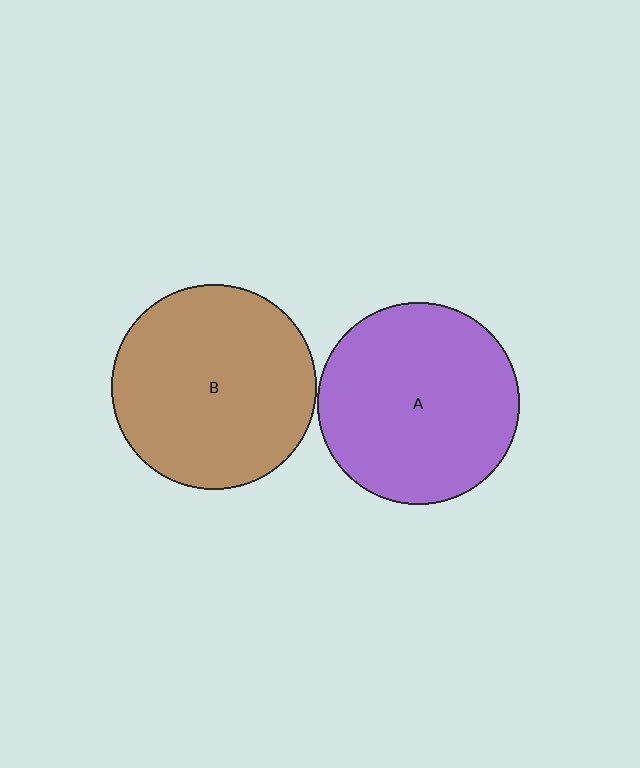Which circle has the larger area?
Circle B (brown).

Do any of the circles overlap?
No, none of the circles overlap.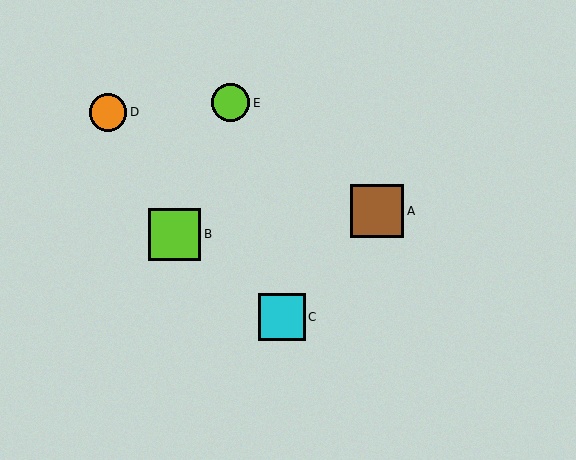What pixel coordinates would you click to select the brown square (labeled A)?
Click at (377, 211) to select the brown square A.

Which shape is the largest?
The brown square (labeled A) is the largest.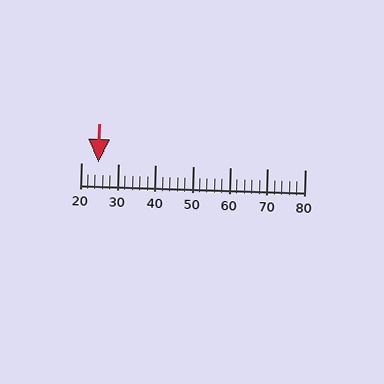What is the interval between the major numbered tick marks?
The major tick marks are spaced 10 units apart.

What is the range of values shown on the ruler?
The ruler shows values from 20 to 80.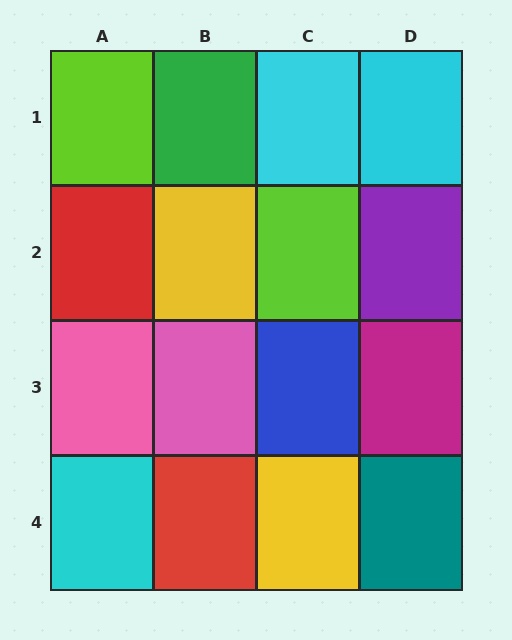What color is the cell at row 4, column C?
Yellow.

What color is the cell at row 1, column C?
Cyan.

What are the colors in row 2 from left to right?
Red, yellow, lime, purple.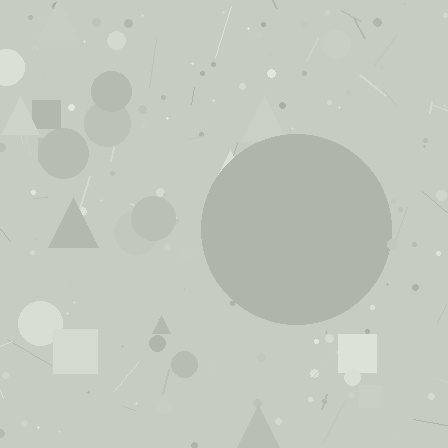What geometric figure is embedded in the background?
A circle is embedded in the background.